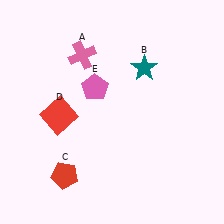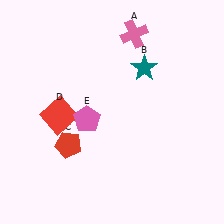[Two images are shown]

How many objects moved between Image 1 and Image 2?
3 objects moved between the two images.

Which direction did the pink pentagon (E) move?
The pink pentagon (E) moved down.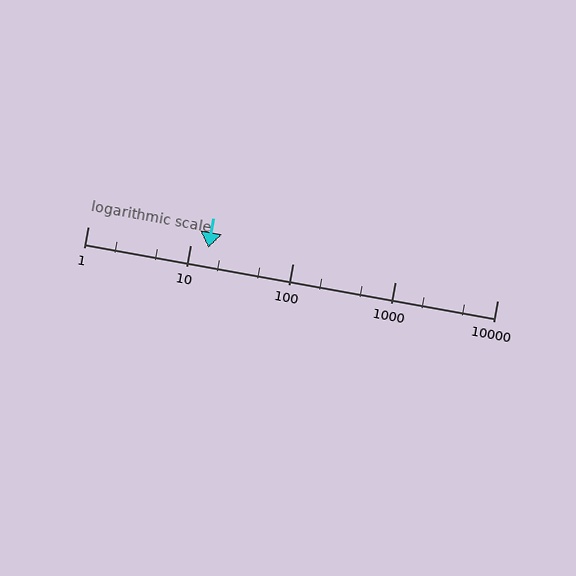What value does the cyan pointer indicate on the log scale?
The pointer indicates approximately 15.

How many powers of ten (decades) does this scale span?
The scale spans 4 decades, from 1 to 10000.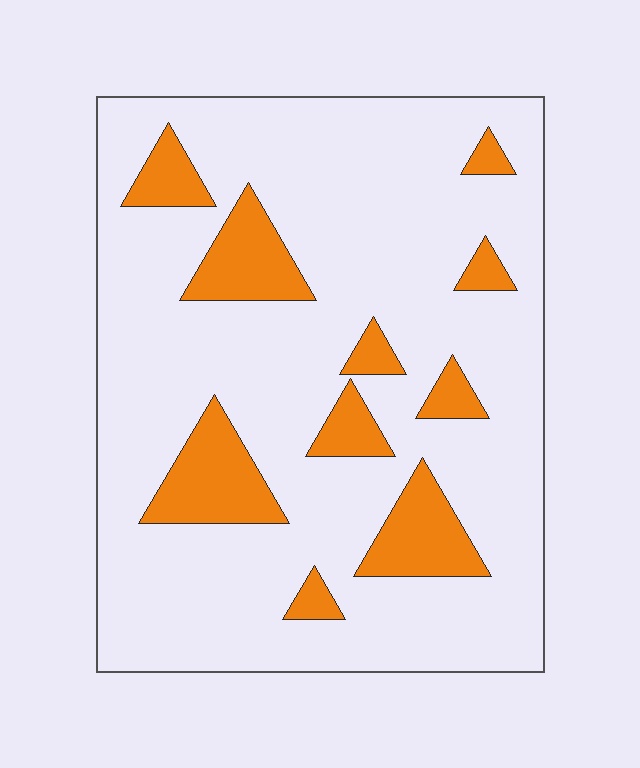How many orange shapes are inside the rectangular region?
10.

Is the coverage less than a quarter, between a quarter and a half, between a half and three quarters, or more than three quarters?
Less than a quarter.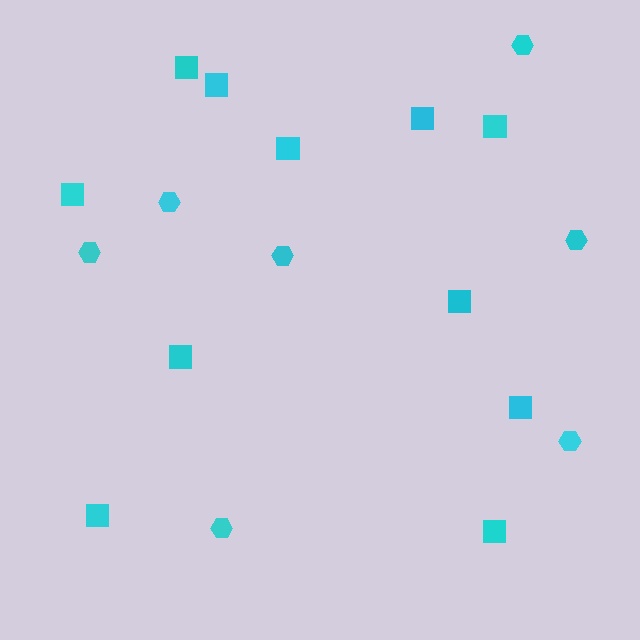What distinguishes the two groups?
There are 2 groups: one group of hexagons (7) and one group of squares (11).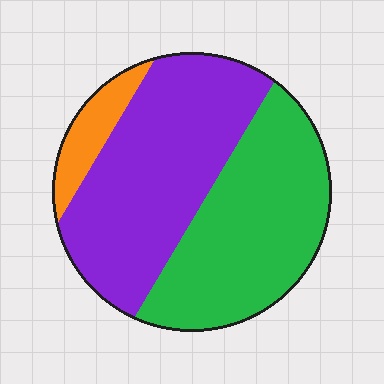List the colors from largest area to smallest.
From largest to smallest: purple, green, orange.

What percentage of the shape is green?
Green takes up between a third and a half of the shape.